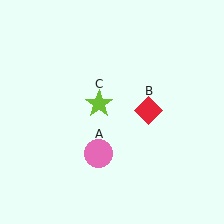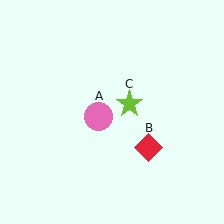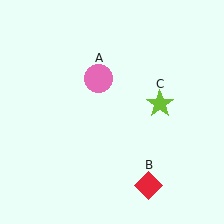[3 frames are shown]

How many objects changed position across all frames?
3 objects changed position: pink circle (object A), red diamond (object B), lime star (object C).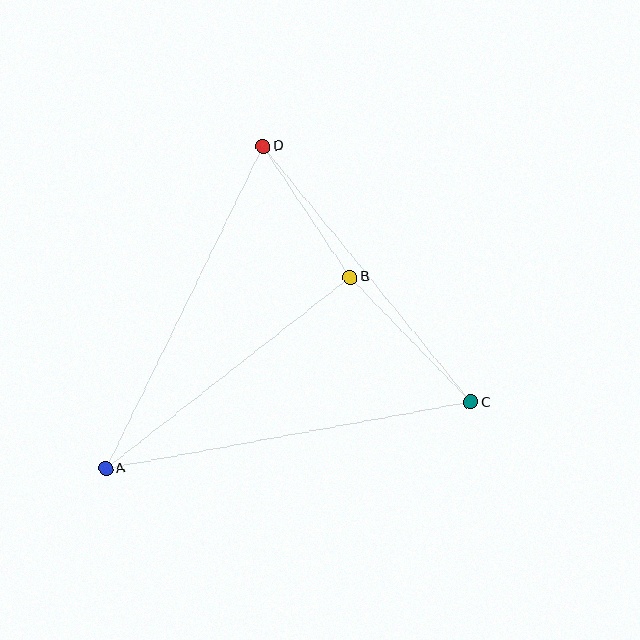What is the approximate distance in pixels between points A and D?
The distance between A and D is approximately 358 pixels.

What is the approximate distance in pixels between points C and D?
The distance between C and D is approximately 329 pixels.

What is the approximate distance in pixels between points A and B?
The distance between A and B is approximately 310 pixels.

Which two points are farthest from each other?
Points A and C are farthest from each other.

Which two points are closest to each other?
Points B and D are closest to each other.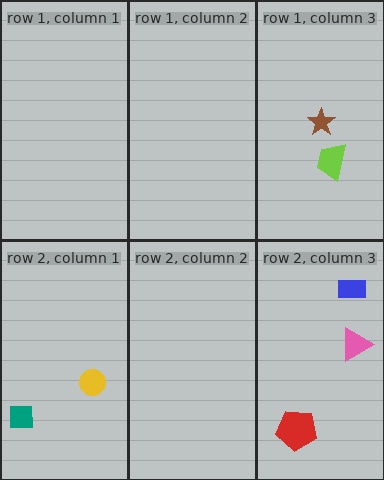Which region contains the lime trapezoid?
The row 1, column 3 region.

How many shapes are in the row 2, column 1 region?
2.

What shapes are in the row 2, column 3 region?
The pink triangle, the red pentagon, the blue rectangle.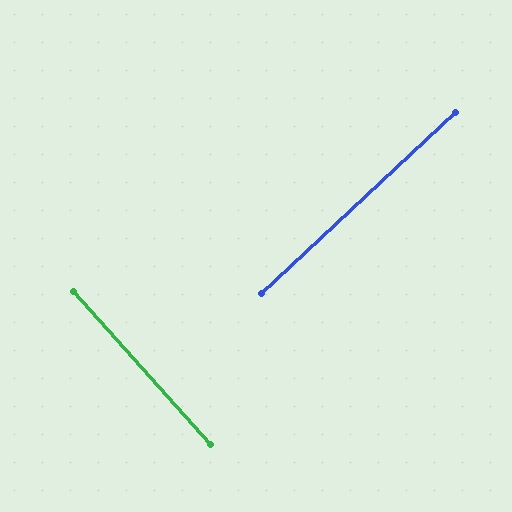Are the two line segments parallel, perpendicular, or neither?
Perpendicular — they meet at approximately 89°.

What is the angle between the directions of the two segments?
Approximately 89 degrees.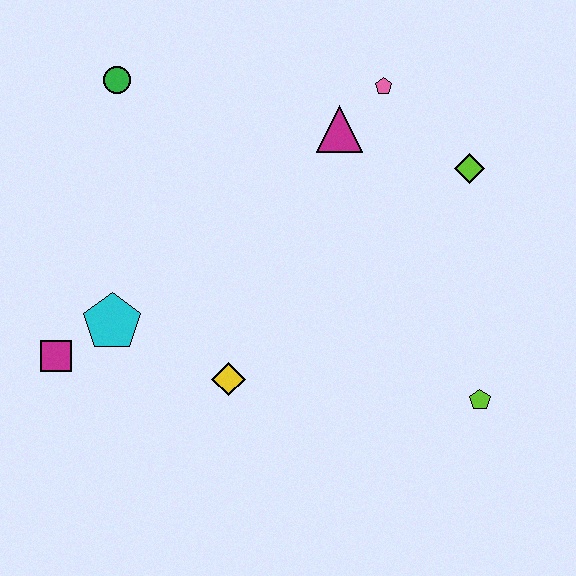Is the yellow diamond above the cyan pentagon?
No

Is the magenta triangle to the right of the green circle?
Yes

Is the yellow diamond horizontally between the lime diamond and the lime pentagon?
No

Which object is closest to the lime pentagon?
The lime diamond is closest to the lime pentagon.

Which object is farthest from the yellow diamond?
The pink pentagon is farthest from the yellow diamond.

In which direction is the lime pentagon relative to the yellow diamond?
The lime pentagon is to the right of the yellow diamond.